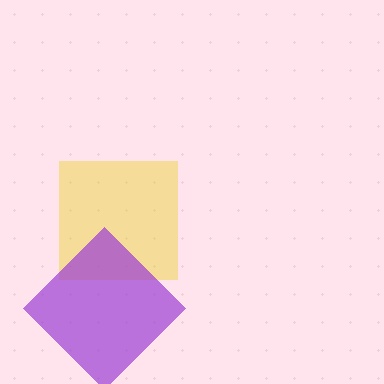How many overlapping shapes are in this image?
There are 2 overlapping shapes in the image.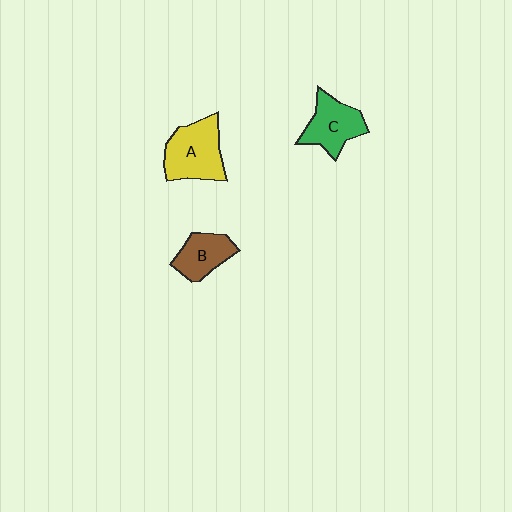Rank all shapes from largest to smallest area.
From largest to smallest: A (yellow), C (green), B (brown).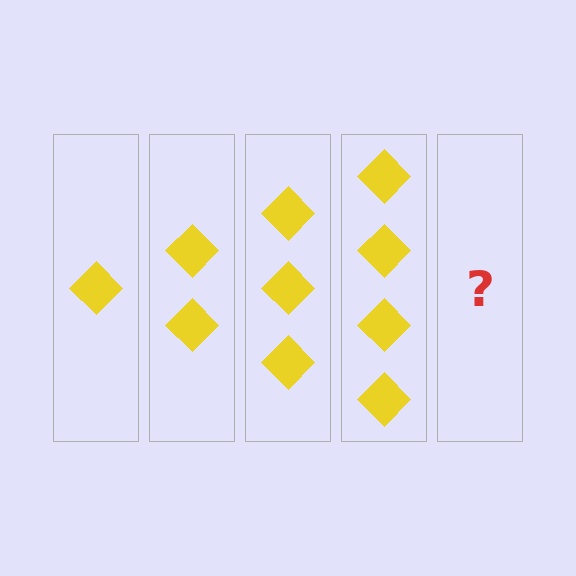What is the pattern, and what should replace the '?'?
The pattern is that each step adds one more diamond. The '?' should be 5 diamonds.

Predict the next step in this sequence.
The next step is 5 diamonds.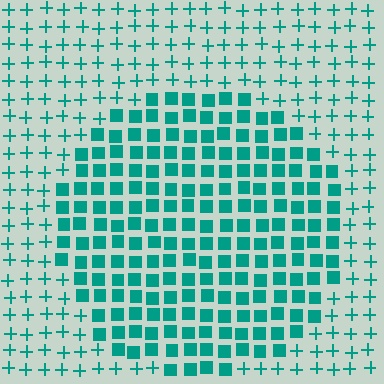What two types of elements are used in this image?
The image uses squares inside the circle region and plus signs outside it.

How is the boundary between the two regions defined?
The boundary is defined by a change in element shape: squares inside vs. plus signs outside. All elements share the same color and spacing.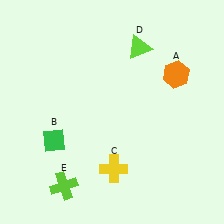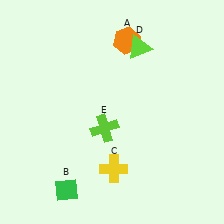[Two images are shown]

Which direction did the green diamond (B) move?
The green diamond (B) moved down.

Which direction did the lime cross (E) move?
The lime cross (E) moved up.